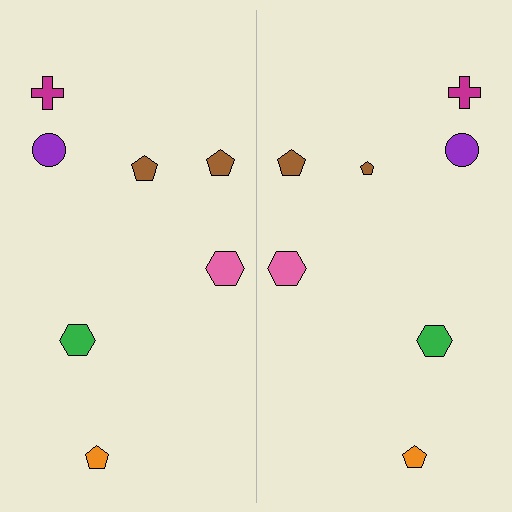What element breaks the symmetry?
The brown pentagon on the right side has a different size than its mirror counterpart.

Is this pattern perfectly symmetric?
No, the pattern is not perfectly symmetric. The brown pentagon on the right side has a different size than its mirror counterpart.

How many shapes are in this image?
There are 14 shapes in this image.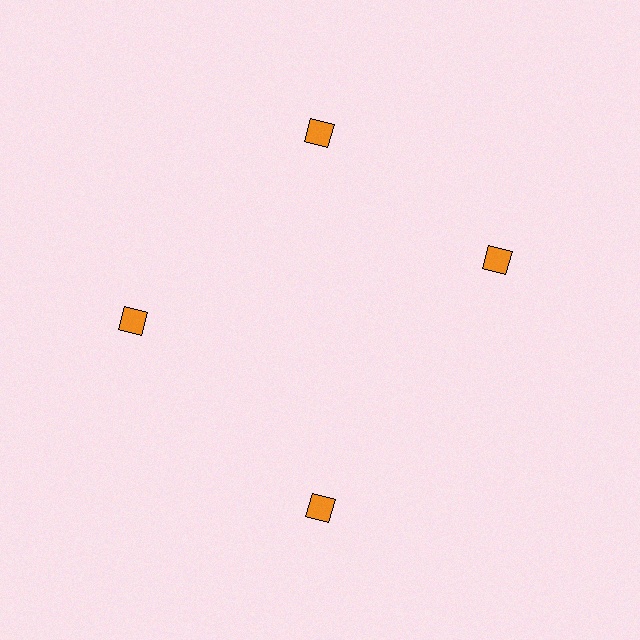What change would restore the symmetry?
The symmetry would be restored by rotating it back into even spacing with its neighbors so that all 4 squares sit at equal angles and equal distance from the center.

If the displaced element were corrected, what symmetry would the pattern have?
It would have 4-fold rotational symmetry — the pattern would map onto itself every 90 degrees.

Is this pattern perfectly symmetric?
No. The 4 orange squares are arranged in a ring, but one element near the 3 o'clock position is rotated out of alignment along the ring, breaking the 4-fold rotational symmetry.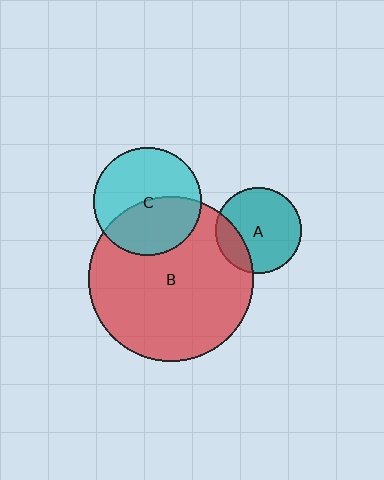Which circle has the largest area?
Circle B (red).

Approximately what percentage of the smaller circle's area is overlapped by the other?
Approximately 20%.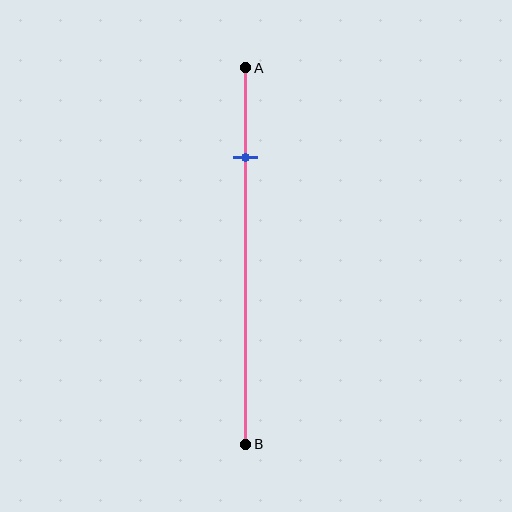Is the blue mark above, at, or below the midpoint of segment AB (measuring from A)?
The blue mark is above the midpoint of segment AB.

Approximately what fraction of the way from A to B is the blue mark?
The blue mark is approximately 25% of the way from A to B.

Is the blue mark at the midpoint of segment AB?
No, the mark is at about 25% from A, not at the 50% midpoint.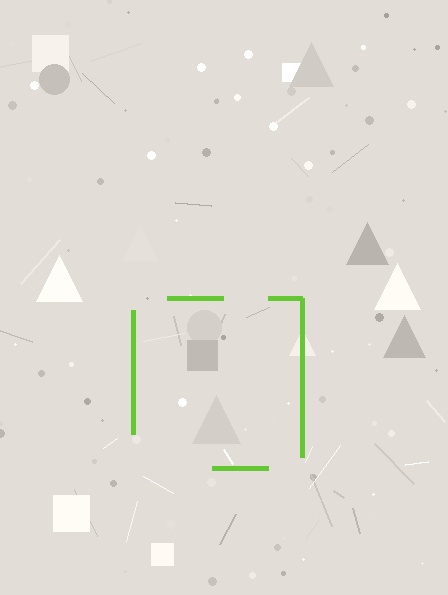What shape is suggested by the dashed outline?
The dashed outline suggests a square.